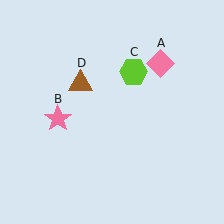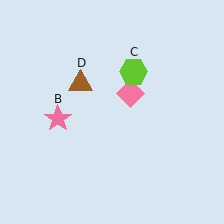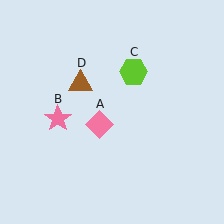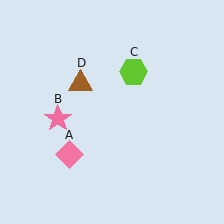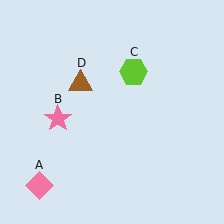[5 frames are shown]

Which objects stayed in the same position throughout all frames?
Pink star (object B) and lime hexagon (object C) and brown triangle (object D) remained stationary.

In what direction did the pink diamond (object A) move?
The pink diamond (object A) moved down and to the left.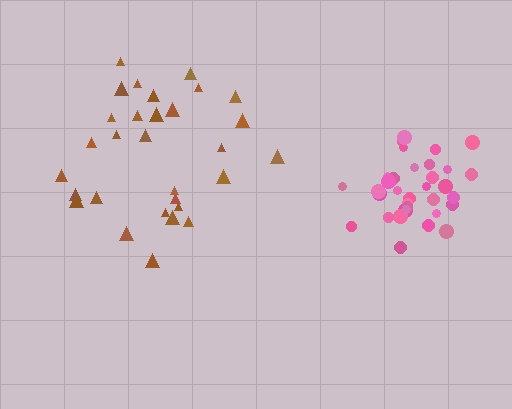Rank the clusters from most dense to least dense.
pink, brown.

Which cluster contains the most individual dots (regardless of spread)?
Pink (34).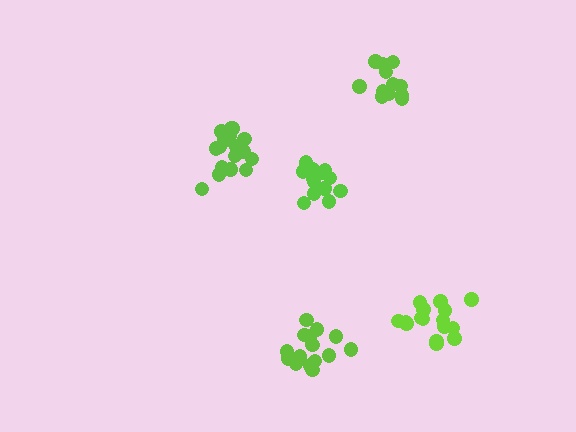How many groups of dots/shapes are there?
There are 5 groups.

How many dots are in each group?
Group 1: 16 dots, Group 2: 12 dots, Group 3: 18 dots, Group 4: 13 dots, Group 5: 16 dots (75 total).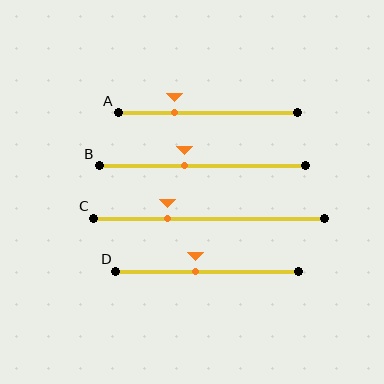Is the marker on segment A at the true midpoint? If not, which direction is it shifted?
No, the marker on segment A is shifted to the left by about 18% of the segment length.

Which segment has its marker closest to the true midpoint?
Segment D has its marker closest to the true midpoint.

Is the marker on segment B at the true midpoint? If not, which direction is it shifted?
No, the marker on segment B is shifted to the left by about 9% of the segment length.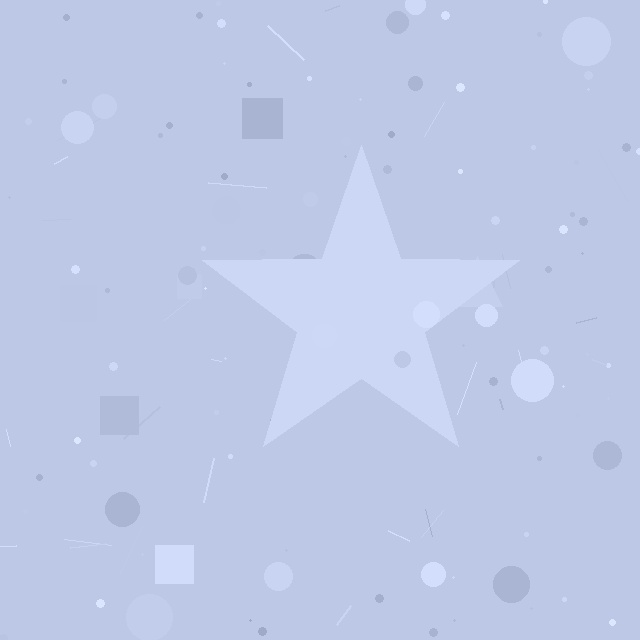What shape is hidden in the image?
A star is hidden in the image.